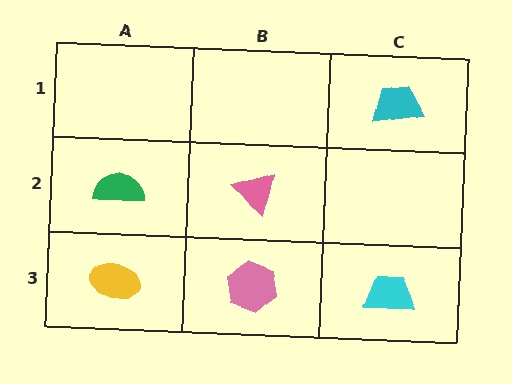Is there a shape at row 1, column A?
No, that cell is empty.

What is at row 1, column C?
A cyan trapezoid.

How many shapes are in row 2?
2 shapes.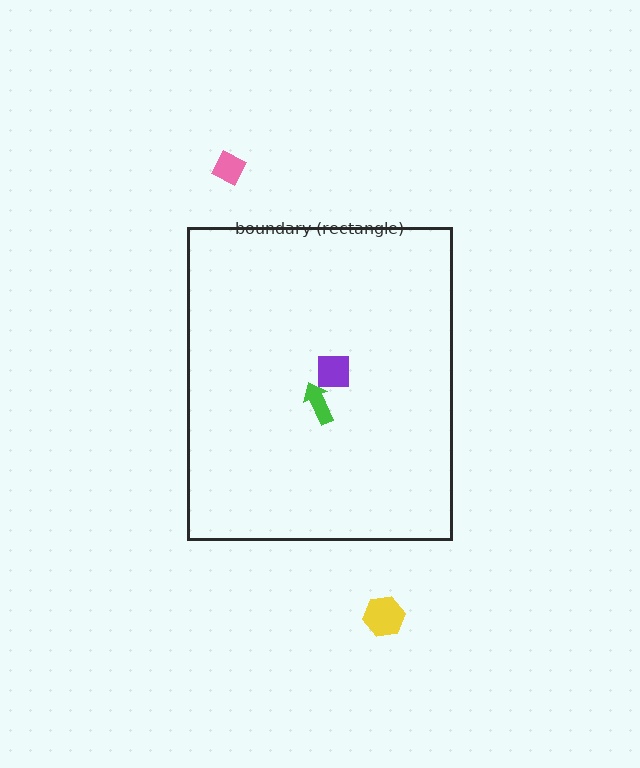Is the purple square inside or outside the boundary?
Inside.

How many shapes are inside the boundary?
2 inside, 2 outside.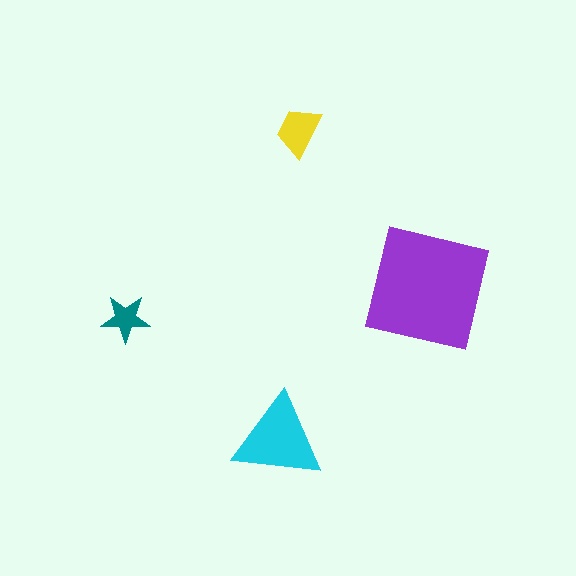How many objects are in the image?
There are 4 objects in the image.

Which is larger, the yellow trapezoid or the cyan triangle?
The cyan triangle.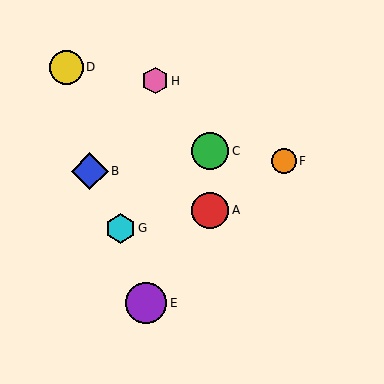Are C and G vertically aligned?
No, C is at x≈210 and G is at x≈120.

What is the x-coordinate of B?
Object B is at x≈90.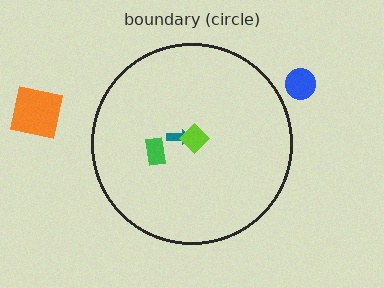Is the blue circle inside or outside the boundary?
Outside.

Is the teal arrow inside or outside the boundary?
Inside.